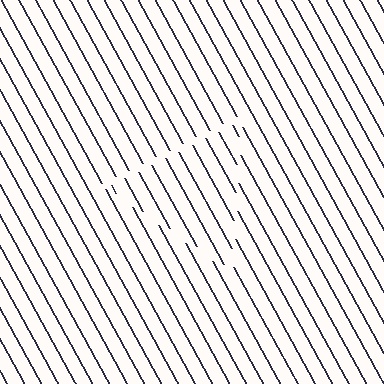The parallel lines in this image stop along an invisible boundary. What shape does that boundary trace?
An illusory triangle. The interior of the shape contains the same grating, shifted by half a period — the contour is defined by the phase discontinuity where line-ends from the inner and outer gratings abut.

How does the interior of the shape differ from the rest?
The interior of the shape contains the same grating, shifted by half a period — the contour is defined by the phase discontinuity where line-ends from the inner and outer gratings abut.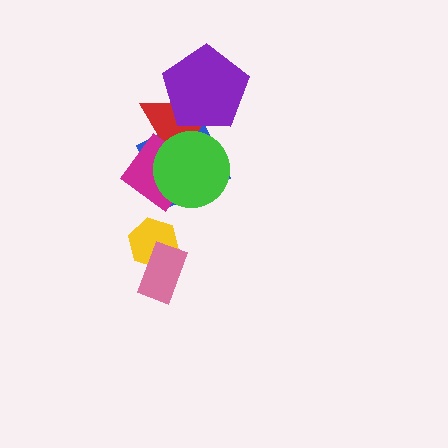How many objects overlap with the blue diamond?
4 objects overlap with the blue diamond.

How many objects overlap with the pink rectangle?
1 object overlaps with the pink rectangle.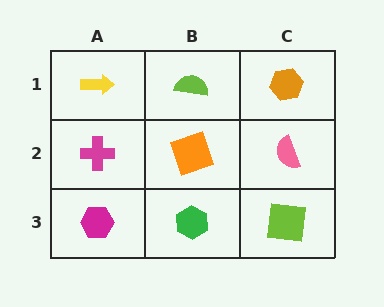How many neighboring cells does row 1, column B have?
3.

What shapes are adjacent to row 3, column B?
An orange square (row 2, column B), a magenta hexagon (row 3, column A), a lime square (row 3, column C).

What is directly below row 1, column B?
An orange square.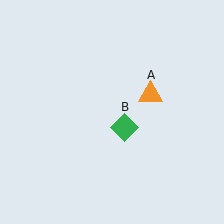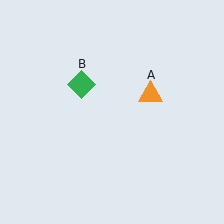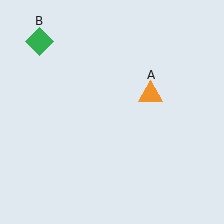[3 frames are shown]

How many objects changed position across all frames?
1 object changed position: green diamond (object B).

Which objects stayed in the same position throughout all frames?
Orange triangle (object A) remained stationary.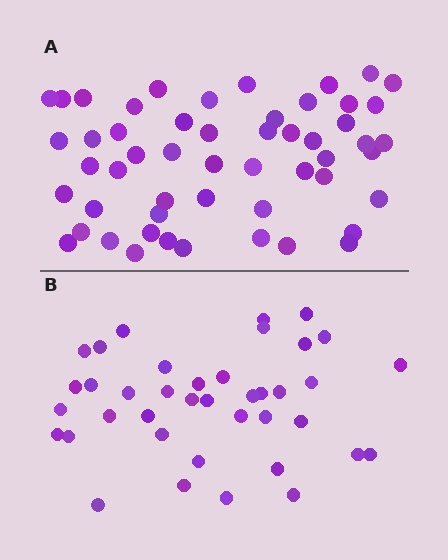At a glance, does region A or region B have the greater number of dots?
Region A (the top region) has more dots.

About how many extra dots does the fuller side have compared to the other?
Region A has approximately 15 more dots than region B.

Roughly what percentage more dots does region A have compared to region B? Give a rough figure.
About 35% more.